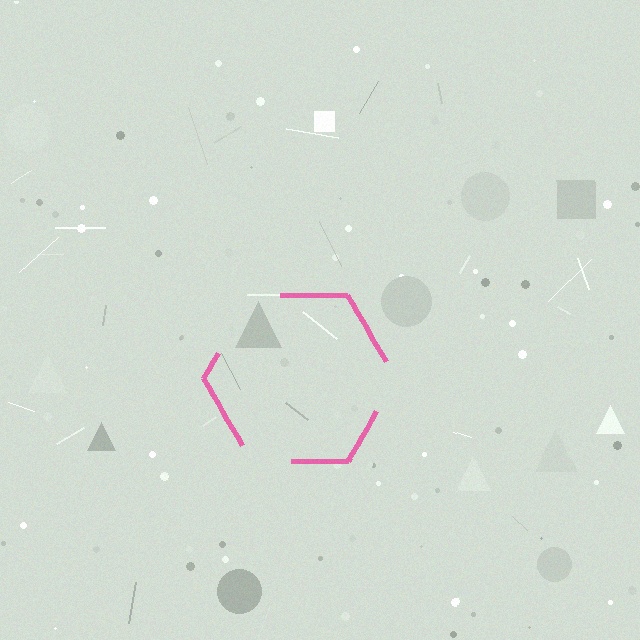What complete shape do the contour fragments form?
The contour fragments form a hexagon.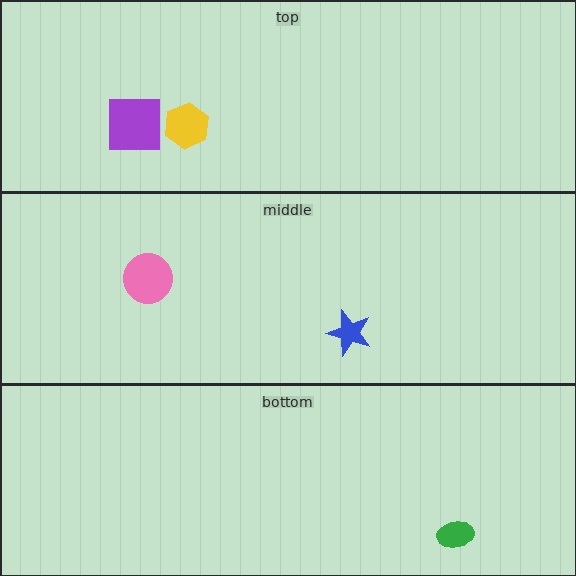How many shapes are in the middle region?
2.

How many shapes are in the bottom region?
1.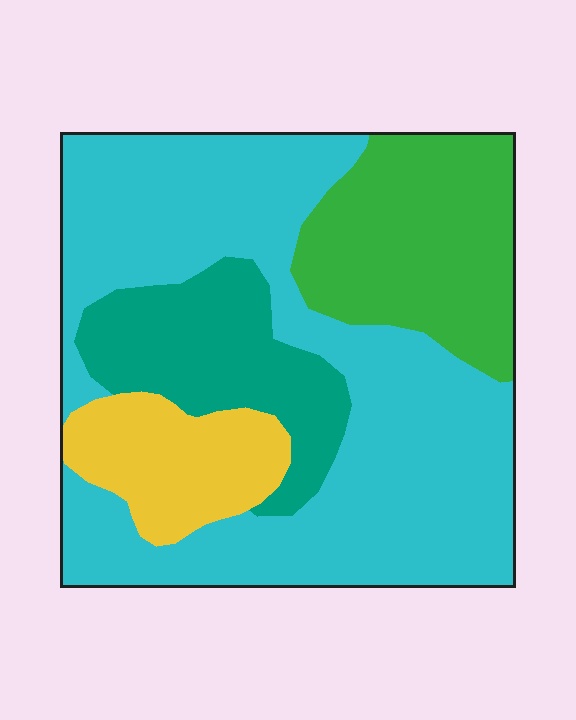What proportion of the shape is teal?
Teal takes up less than a sixth of the shape.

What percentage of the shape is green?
Green covers about 20% of the shape.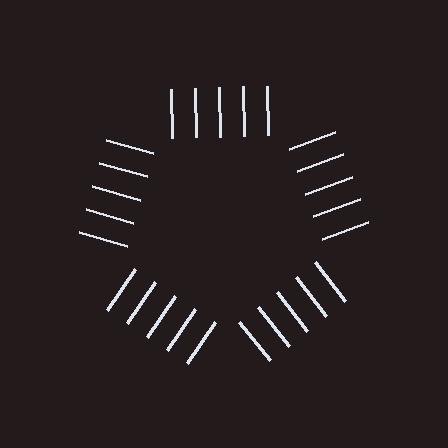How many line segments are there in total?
25 — 5 along each of the 5 edges.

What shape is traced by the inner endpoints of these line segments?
An illusory pentagon — the line segments terminate on its edges but no continuous stroke is drawn.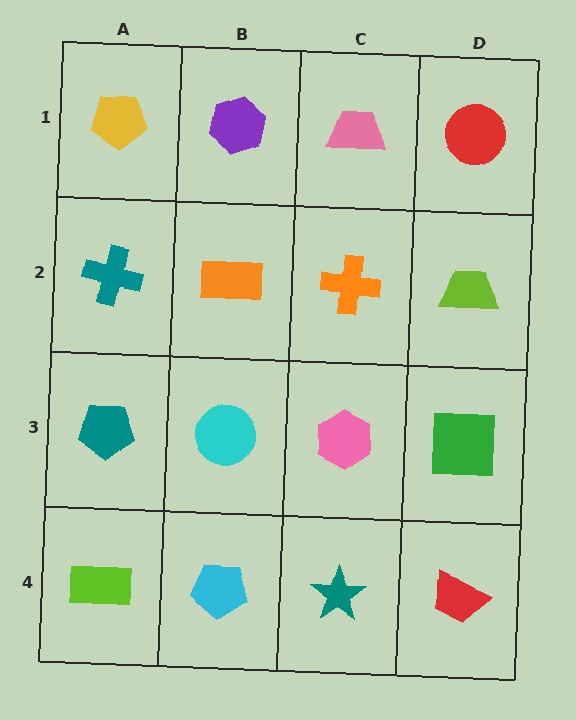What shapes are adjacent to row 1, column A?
A teal cross (row 2, column A), a purple hexagon (row 1, column B).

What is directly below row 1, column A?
A teal cross.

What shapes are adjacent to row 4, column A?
A teal pentagon (row 3, column A), a cyan pentagon (row 4, column B).